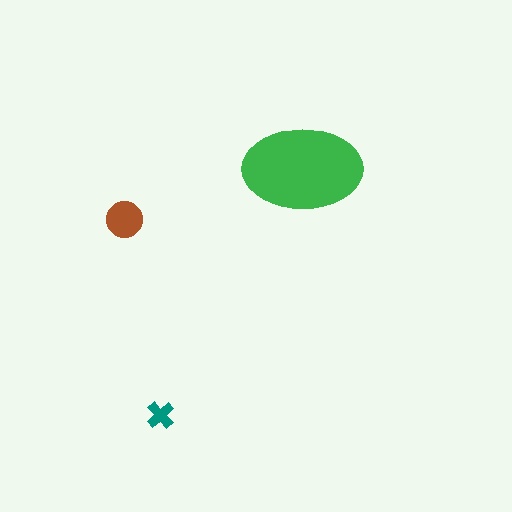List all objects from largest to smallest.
The green ellipse, the brown circle, the teal cross.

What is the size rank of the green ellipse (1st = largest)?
1st.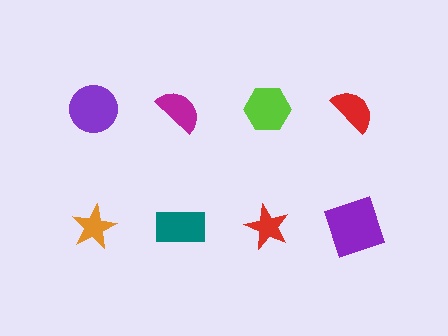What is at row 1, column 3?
A lime hexagon.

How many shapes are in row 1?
4 shapes.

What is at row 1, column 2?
A magenta semicircle.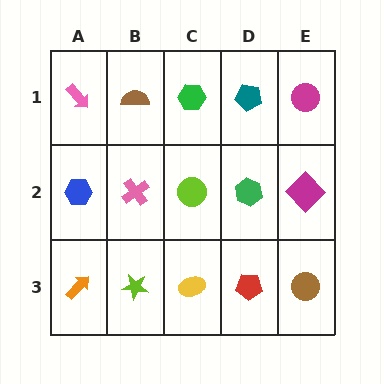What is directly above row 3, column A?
A blue hexagon.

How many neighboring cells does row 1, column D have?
3.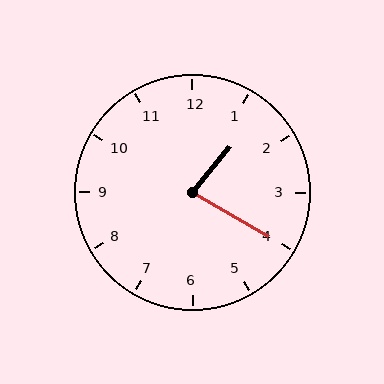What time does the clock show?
1:20.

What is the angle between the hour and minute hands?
Approximately 80 degrees.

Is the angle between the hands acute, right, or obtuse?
It is acute.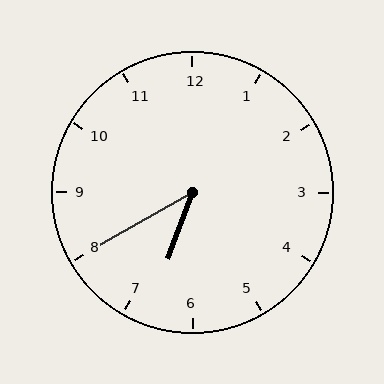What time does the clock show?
6:40.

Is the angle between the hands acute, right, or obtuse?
It is acute.